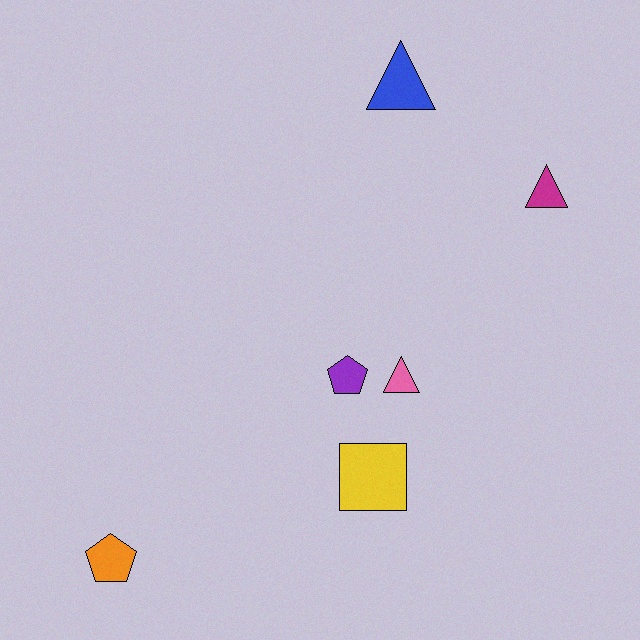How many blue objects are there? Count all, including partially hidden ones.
There is 1 blue object.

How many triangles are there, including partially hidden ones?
There are 3 triangles.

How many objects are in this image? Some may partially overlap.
There are 6 objects.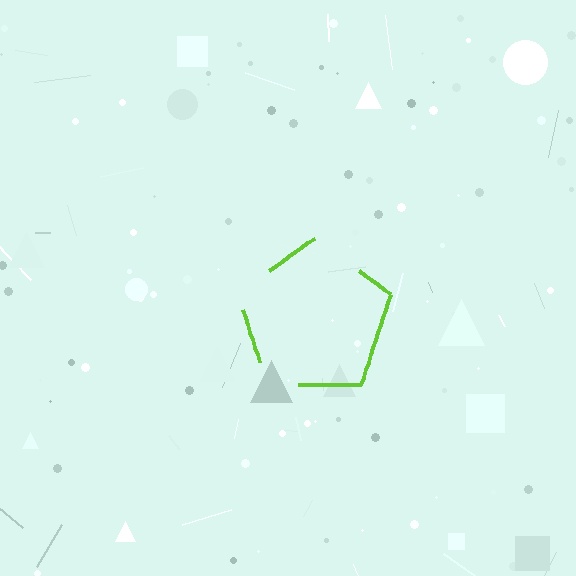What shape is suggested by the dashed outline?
The dashed outline suggests a pentagon.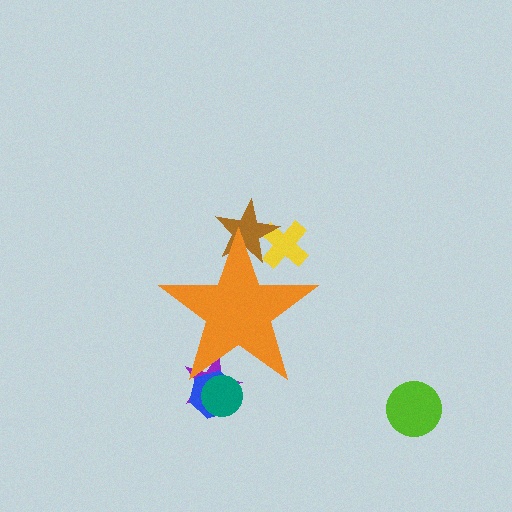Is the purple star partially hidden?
Yes, the purple star is partially hidden behind the orange star.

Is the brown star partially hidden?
Yes, the brown star is partially hidden behind the orange star.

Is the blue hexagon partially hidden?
Yes, the blue hexagon is partially hidden behind the orange star.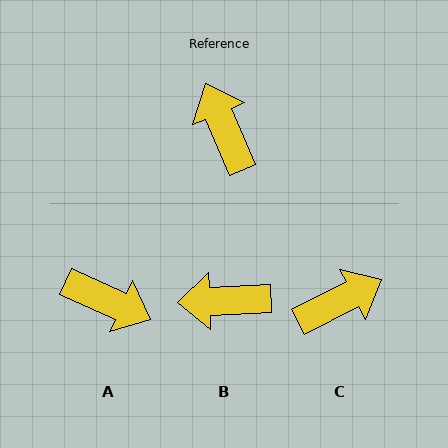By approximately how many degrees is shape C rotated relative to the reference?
Approximately 86 degrees clockwise.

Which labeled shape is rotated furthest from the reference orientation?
A, about 137 degrees away.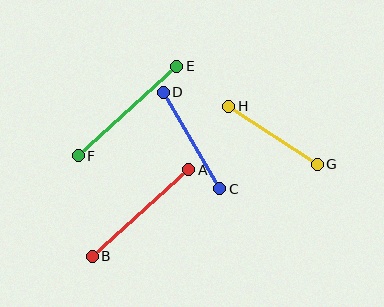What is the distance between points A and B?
The distance is approximately 130 pixels.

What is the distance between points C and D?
The distance is approximately 112 pixels.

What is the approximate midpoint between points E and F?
The midpoint is at approximately (127, 111) pixels.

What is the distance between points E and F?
The distance is approximately 133 pixels.